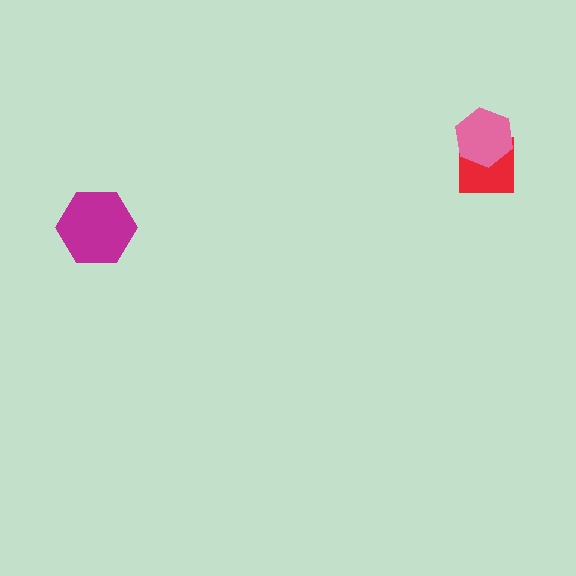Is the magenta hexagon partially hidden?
No, no other shape covers it.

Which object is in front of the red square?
The pink hexagon is in front of the red square.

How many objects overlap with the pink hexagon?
1 object overlaps with the pink hexagon.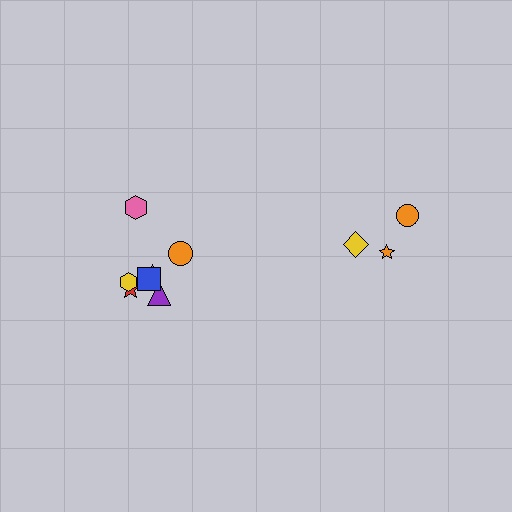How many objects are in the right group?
There are 3 objects.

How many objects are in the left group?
There are 7 objects.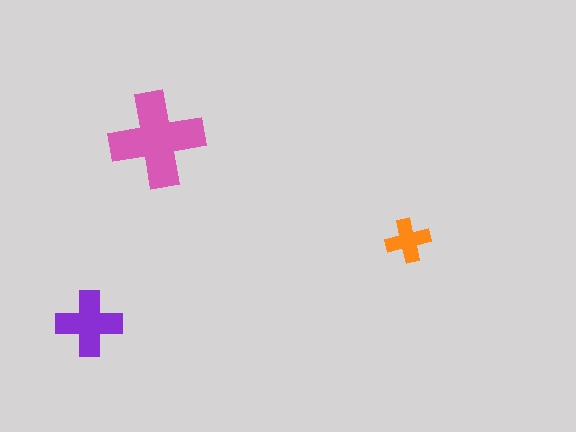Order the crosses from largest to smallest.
the pink one, the purple one, the orange one.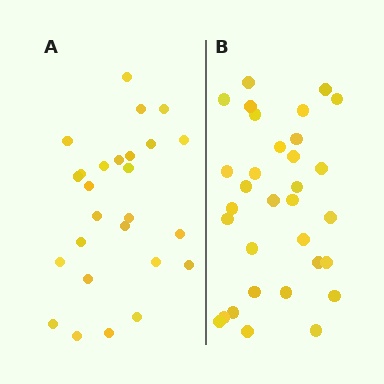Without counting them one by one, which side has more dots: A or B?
Region B (the right region) has more dots.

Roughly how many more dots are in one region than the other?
Region B has about 6 more dots than region A.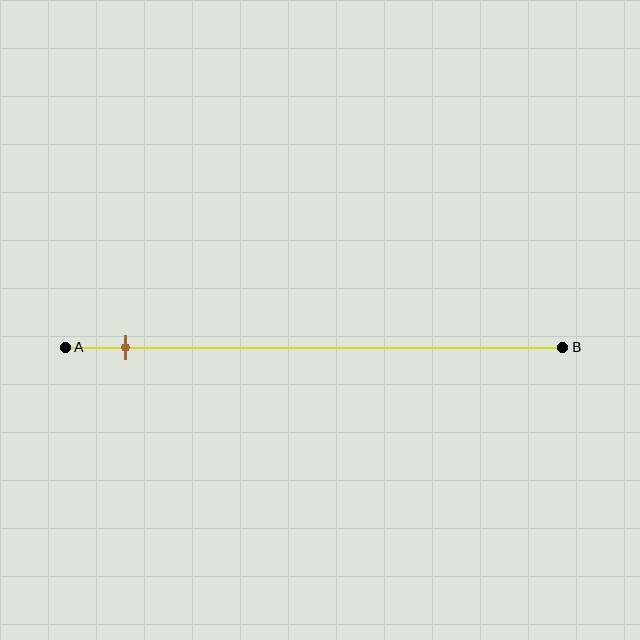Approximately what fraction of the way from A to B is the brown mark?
The brown mark is approximately 10% of the way from A to B.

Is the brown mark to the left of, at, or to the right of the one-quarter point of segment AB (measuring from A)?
The brown mark is to the left of the one-quarter point of segment AB.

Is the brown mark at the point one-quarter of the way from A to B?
No, the mark is at about 10% from A, not at the 25% one-quarter point.